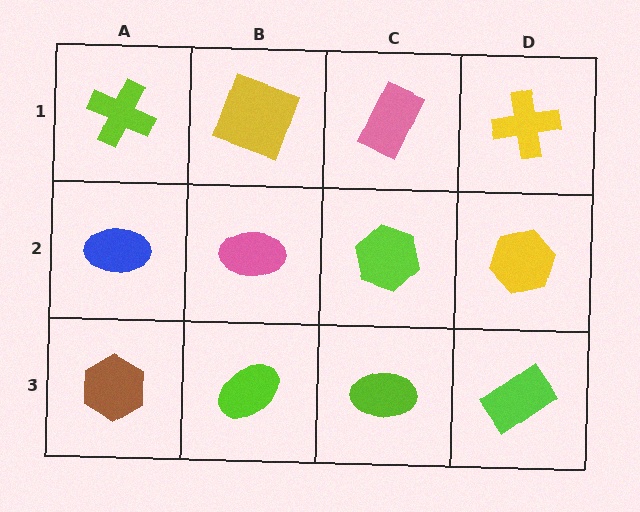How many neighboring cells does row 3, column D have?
2.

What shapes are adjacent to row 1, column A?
A blue ellipse (row 2, column A), a yellow square (row 1, column B).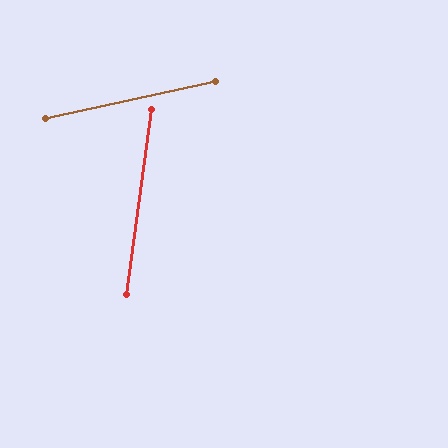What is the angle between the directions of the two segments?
Approximately 70 degrees.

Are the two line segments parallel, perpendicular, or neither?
Neither parallel nor perpendicular — they differ by about 70°.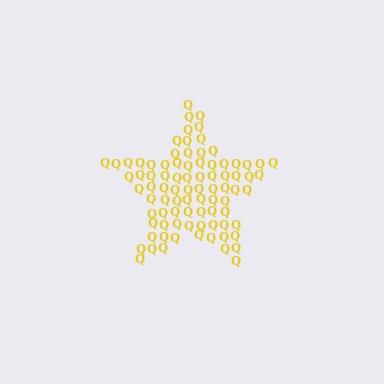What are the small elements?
The small elements are letter Q's.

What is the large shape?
The large shape is a star.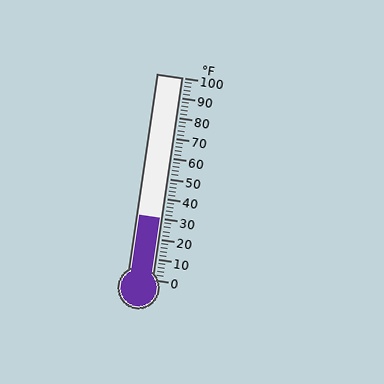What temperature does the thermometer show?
The thermometer shows approximately 30°F.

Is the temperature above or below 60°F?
The temperature is below 60°F.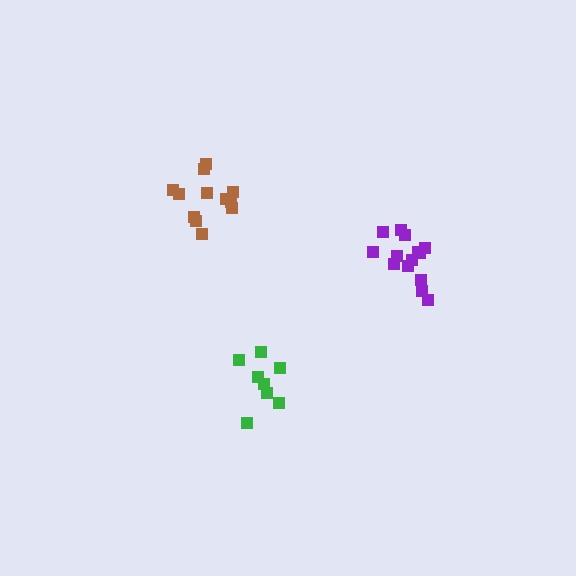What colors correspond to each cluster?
The clusters are colored: green, brown, purple.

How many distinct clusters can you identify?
There are 3 distinct clusters.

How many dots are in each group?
Group 1: 8 dots, Group 2: 12 dots, Group 3: 14 dots (34 total).